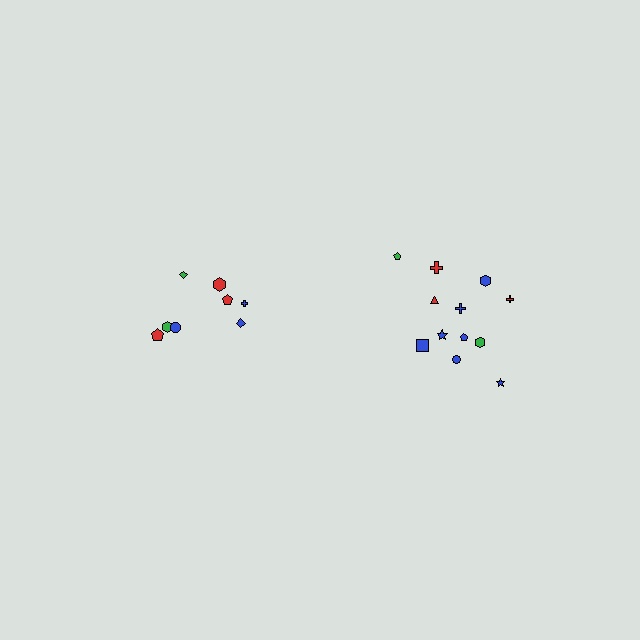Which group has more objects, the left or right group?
The right group.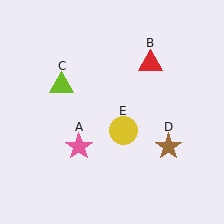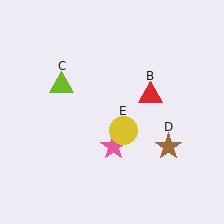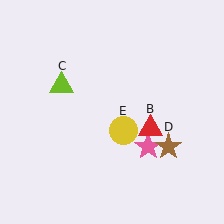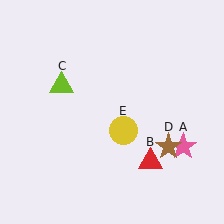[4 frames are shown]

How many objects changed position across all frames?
2 objects changed position: pink star (object A), red triangle (object B).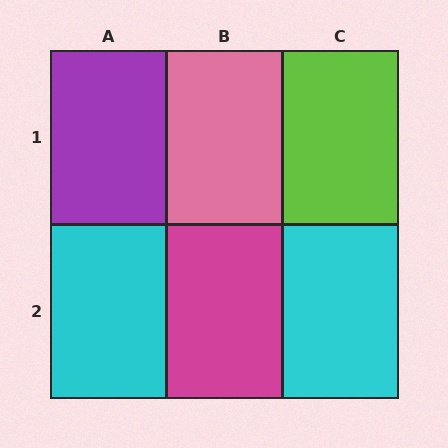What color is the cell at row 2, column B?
Magenta.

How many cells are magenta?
1 cell is magenta.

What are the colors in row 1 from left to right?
Purple, pink, lime.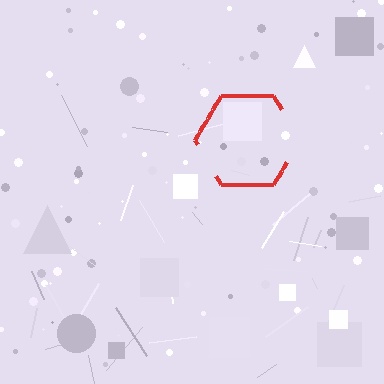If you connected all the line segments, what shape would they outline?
They would outline a hexagon.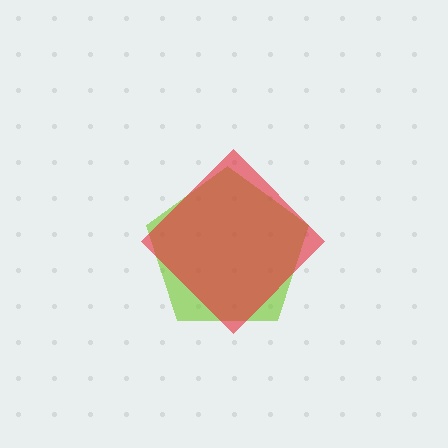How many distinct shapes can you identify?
There are 2 distinct shapes: a lime pentagon, a red diamond.